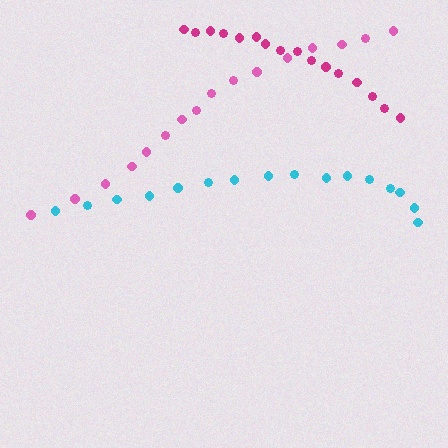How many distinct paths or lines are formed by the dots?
There are 3 distinct paths.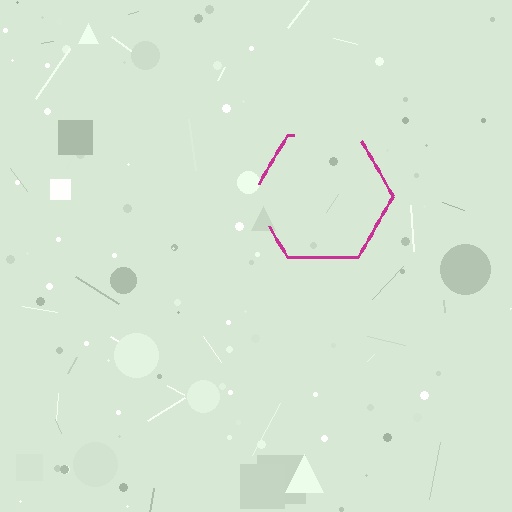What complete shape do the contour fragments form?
The contour fragments form a hexagon.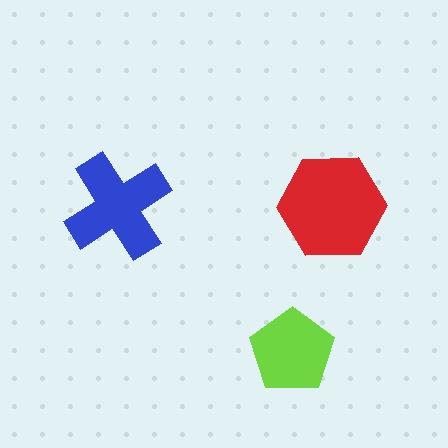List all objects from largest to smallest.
The red hexagon, the blue cross, the lime pentagon.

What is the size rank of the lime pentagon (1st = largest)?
3rd.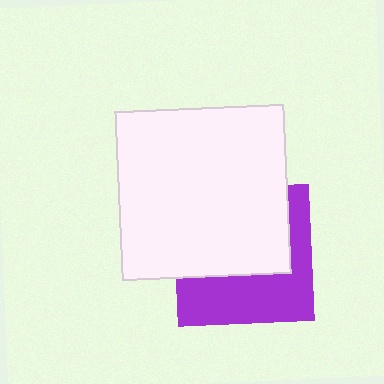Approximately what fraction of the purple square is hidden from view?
Roughly 54% of the purple square is hidden behind the white square.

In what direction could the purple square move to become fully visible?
The purple square could move down. That would shift it out from behind the white square entirely.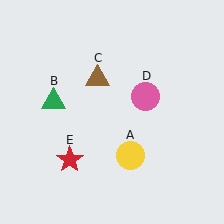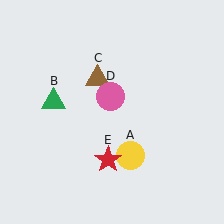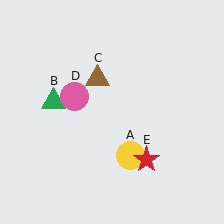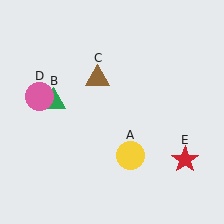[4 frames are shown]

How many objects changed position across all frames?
2 objects changed position: pink circle (object D), red star (object E).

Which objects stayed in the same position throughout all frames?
Yellow circle (object A) and green triangle (object B) and brown triangle (object C) remained stationary.